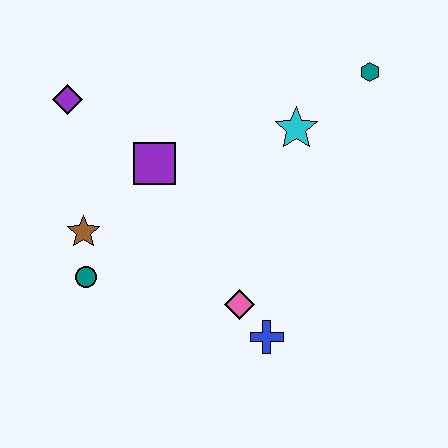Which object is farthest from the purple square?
The teal hexagon is farthest from the purple square.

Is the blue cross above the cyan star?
No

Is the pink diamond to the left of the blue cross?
Yes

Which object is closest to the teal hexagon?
The cyan star is closest to the teal hexagon.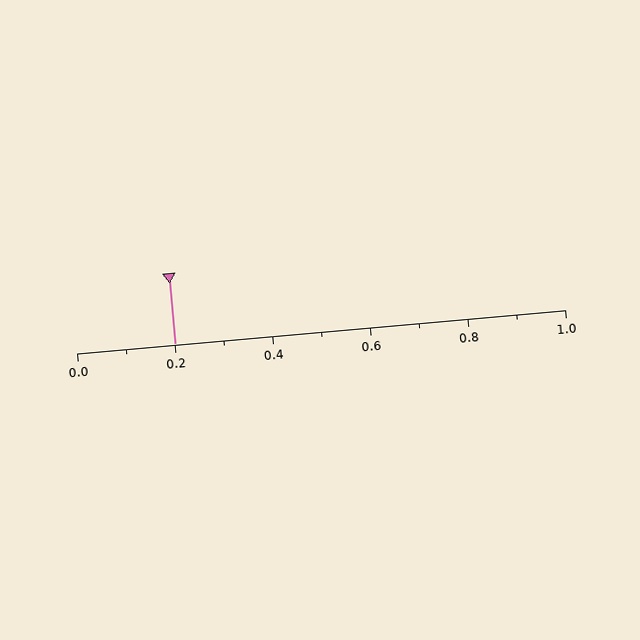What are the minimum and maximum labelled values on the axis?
The axis runs from 0.0 to 1.0.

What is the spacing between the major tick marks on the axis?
The major ticks are spaced 0.2 apart.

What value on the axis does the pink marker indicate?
The marker indicates approximately 0.2.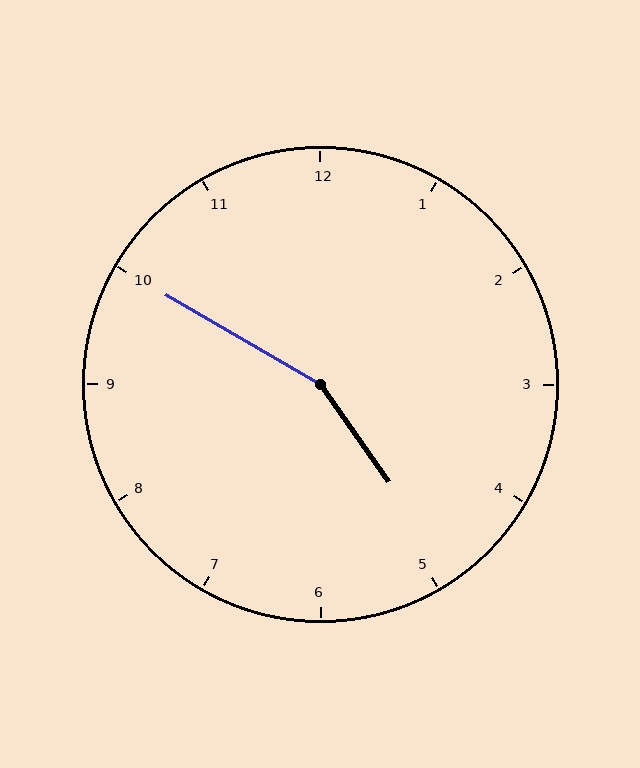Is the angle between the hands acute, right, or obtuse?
It is obtuse.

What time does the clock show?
4:50.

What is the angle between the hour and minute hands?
Approximately 155 degrees.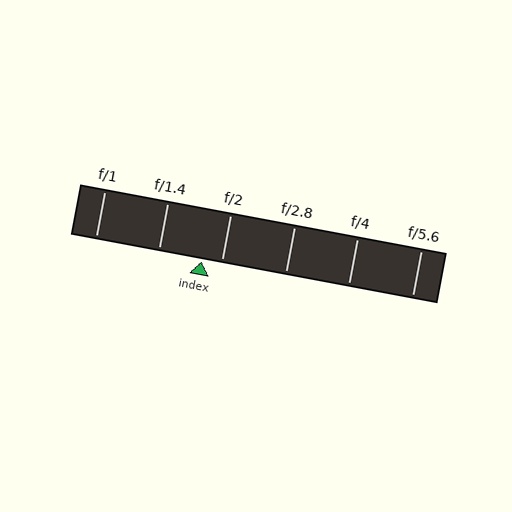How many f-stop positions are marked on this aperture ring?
There are 6 f-stop positions marked.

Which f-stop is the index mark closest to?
The index mark is closest to f/2.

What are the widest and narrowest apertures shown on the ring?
The widest aperture shown is f/1 and the narrowest is f/5.6.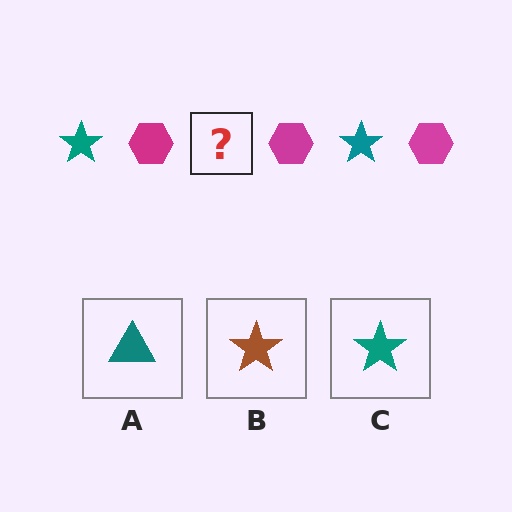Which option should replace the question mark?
Option C.